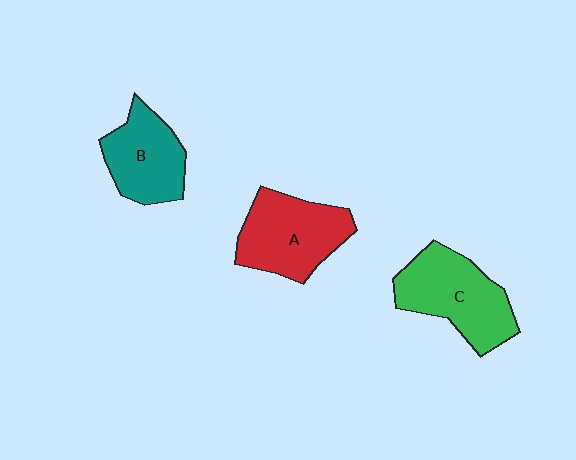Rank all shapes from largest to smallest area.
From largest to smallest: C (green), A (red), B (teal).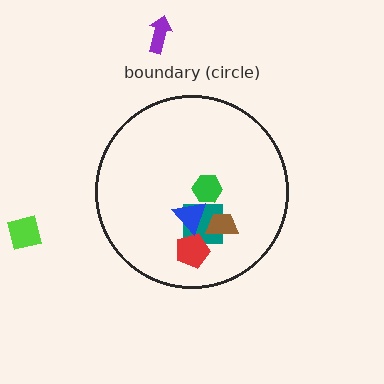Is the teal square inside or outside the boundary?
Inside.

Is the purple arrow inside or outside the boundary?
Outside.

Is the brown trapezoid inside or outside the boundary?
Inside.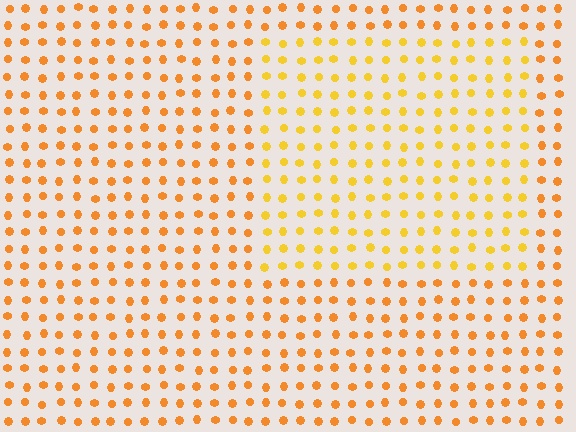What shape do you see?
I see a rectangle.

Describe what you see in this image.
The image is filled with small orange elements in a uniform arrangement. A rectangle-shaped region is visible where the elements are tinted to a slightly different hue, forming a subtle color boundary.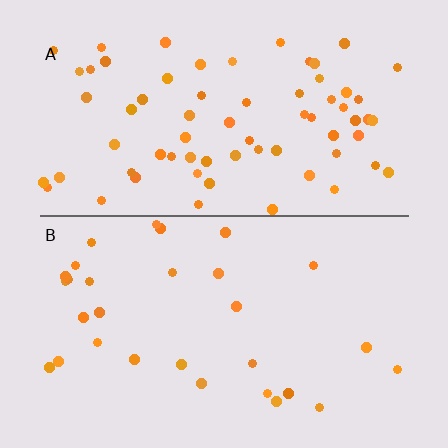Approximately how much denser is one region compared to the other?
Approximately 2.3× — region A over region B.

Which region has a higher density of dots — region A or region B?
A (the top).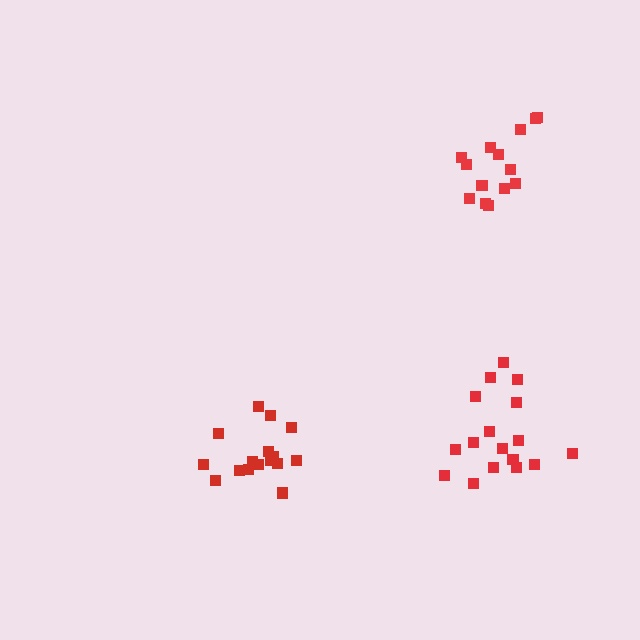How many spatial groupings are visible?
There are 3 spatial groupings.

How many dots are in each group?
Group 1: 17 dots, Group 2: 14 dots, Group 3: 16 dots (47 total).